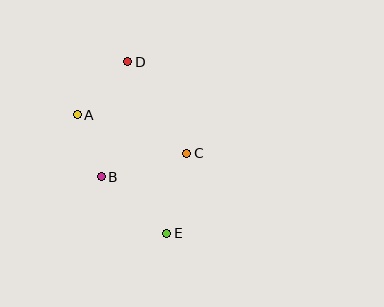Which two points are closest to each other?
Points A and B are closest to each other.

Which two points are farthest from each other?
Points D and E are farthest from each other.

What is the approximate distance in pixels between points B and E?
The distance between B and E is approximately 86 pixels.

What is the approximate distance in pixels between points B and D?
The distance between B and D is approximately 118 pixels.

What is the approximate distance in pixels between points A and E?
The distance between A and E is approximately 148 pixels.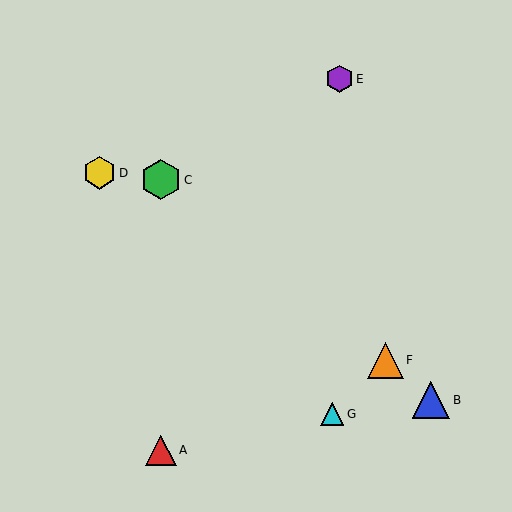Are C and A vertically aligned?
Yes, both are at x≈161.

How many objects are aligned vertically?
2 objects (A, C) are aligned vertically.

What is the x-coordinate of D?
Object D is at x≈99.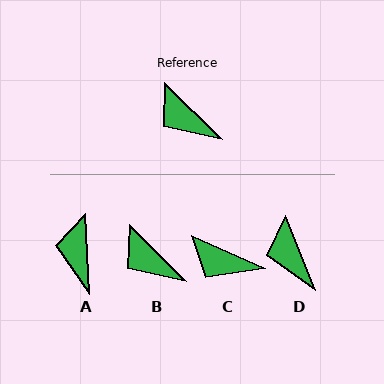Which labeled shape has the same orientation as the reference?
B.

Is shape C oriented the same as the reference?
No, it is off by about 21 degrees.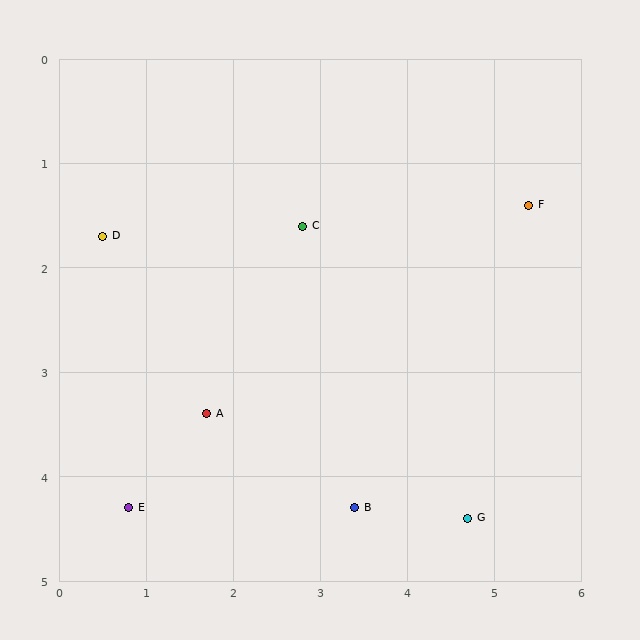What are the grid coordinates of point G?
Point G is at approximately (4.7, 4.4).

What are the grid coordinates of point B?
Point B is at approximately (3.4, 4.3).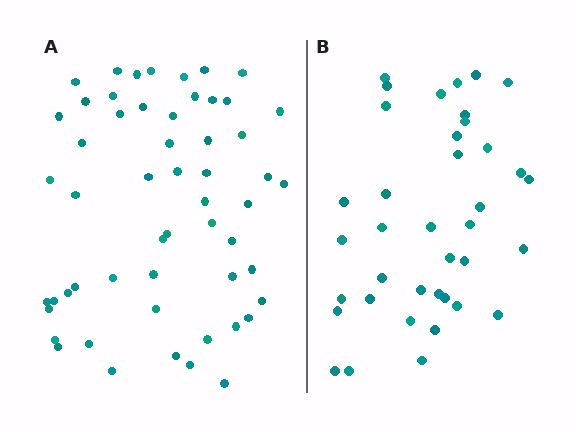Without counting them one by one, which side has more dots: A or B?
Region A (the left region) has more dots.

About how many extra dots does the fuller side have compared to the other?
Region A has approximately 15 more dots than region B.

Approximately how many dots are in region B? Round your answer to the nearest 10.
About 40 dots. (The exact count is 38, which rounds to 40.)